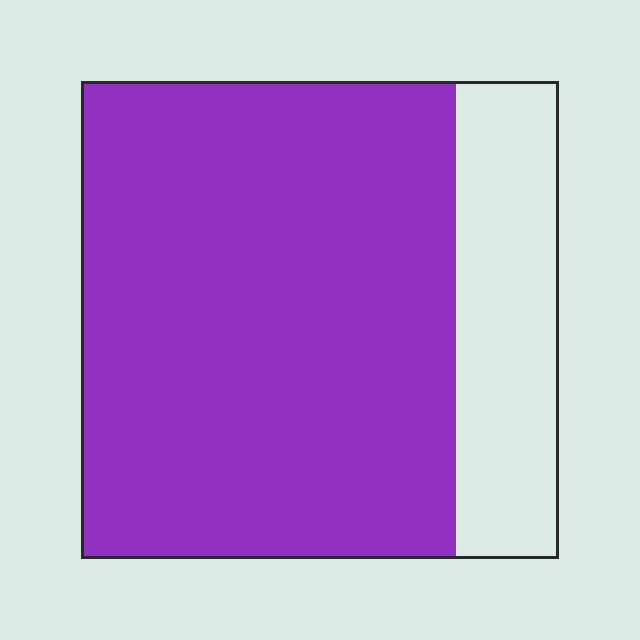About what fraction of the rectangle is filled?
About four fifths (4/5).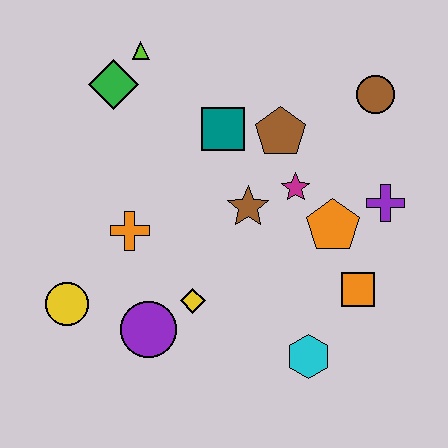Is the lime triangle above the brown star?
Yes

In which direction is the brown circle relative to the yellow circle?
The brown circle is to the right of the yellow circle.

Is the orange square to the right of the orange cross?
Yes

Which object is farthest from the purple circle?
The brown circle is farthest from the purple circle.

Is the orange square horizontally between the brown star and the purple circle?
No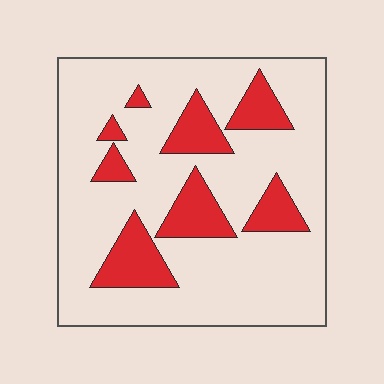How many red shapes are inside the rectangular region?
8.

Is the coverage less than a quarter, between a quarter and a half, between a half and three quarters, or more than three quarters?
Less than a quarter.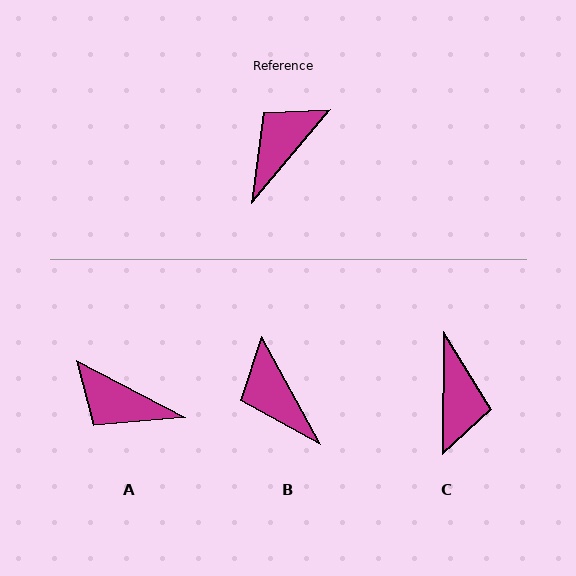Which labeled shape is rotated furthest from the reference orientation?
C, about 140 degrees away.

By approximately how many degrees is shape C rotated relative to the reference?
Approximately 140 degrees clockwise.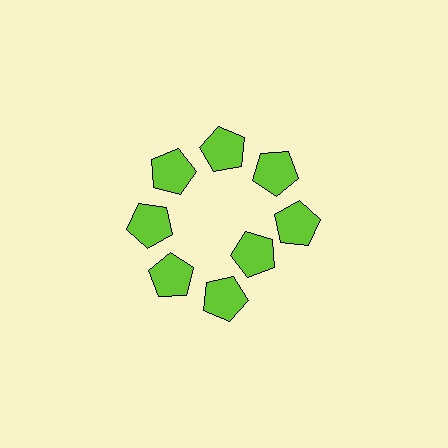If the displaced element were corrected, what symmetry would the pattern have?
It would have 8-fold rotational symmetry — the pattern would map onto itself every 45 degrees.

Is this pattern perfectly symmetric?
No. The 8 lime pentagons are arranged in a ring, but one element near the 4 o'clock position is pulled inward toward the center, breaking the 8-fold rotational symmetry.